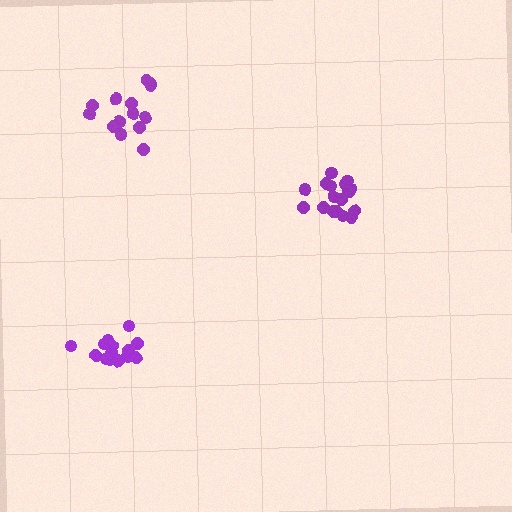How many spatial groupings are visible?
There are 3 spatial groupings.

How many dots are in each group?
Group 1: 14 dots, Group 2: 17 dots, Group 3: 13 dots (44 total).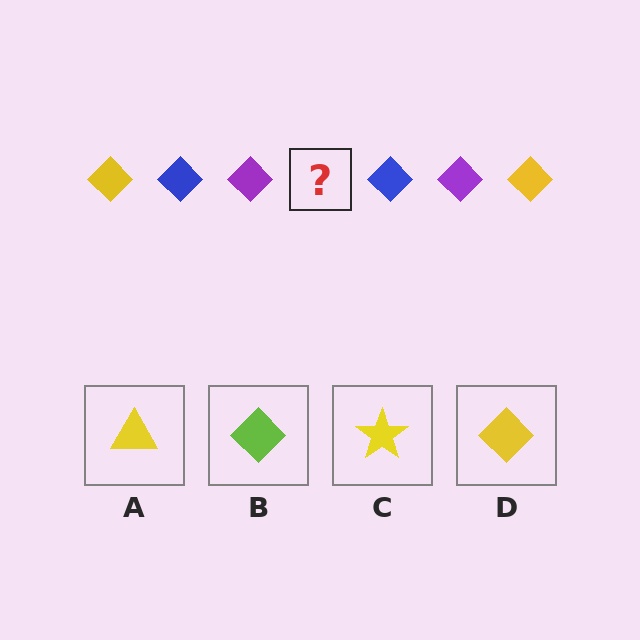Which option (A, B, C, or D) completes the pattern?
D.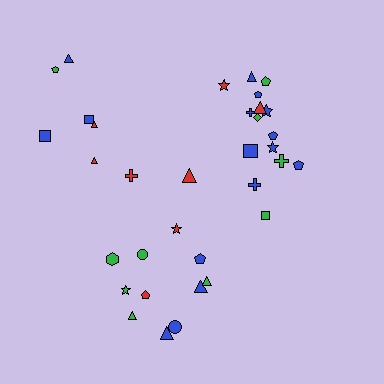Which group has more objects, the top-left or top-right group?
The top-right group.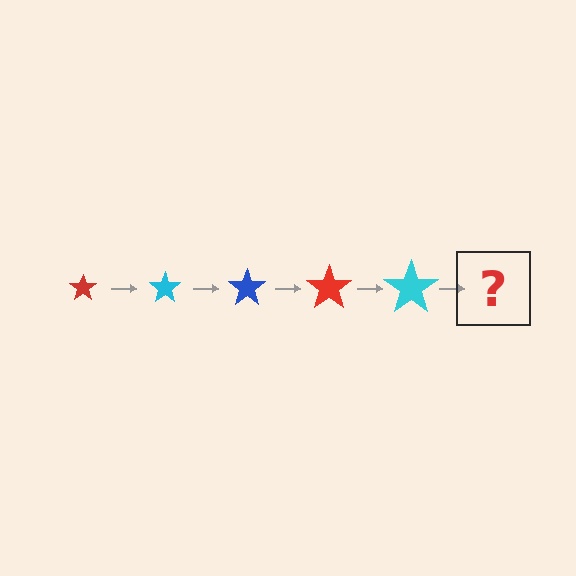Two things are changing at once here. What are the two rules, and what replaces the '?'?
The two rules are that the star grows larger each step and the color cycles through red, cyan, and blue. The '?' should be a blue star, larger than the previous one.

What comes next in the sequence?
The next element should be a blue star, larger than the previous one.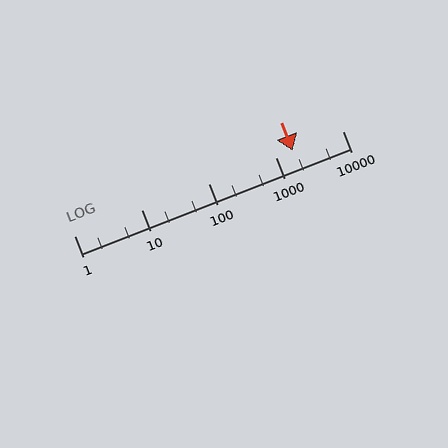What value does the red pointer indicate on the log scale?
The pointer indicates approximately 1800.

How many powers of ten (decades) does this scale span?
The scale spans 4 decades, from 1 to 10000.